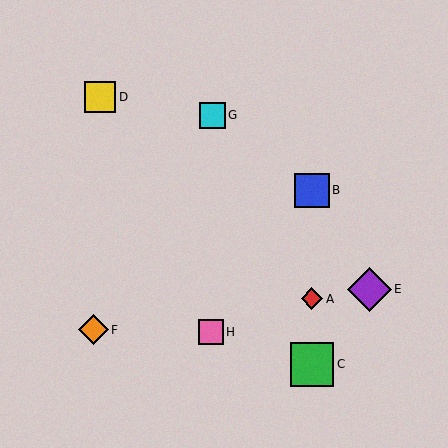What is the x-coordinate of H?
Object H is at x≈211.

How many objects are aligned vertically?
3 objects (A, B, C) are aligned vertically.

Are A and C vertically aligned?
Yes, both are at x≈312.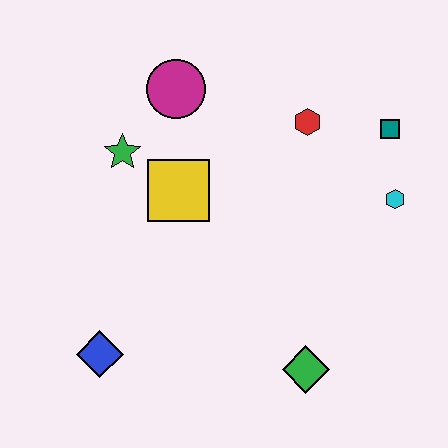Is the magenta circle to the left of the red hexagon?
Yes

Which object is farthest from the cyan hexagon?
The blue diamond is farthest from the cyan hexagon.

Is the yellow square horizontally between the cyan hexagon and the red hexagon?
No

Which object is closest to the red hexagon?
The teal square is closest to the red hexagon.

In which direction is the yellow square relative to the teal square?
The yellow square is to the left of the teal square.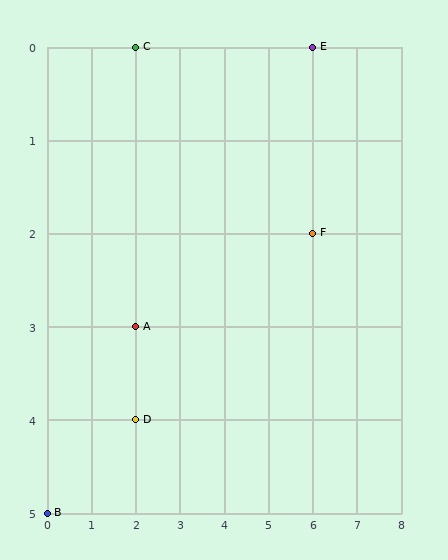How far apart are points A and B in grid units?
Points A and B are 2 columns and 2 rows apart (about 2.8 grid units diagonally).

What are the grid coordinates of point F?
Point F is at grid coordinates (6, 2).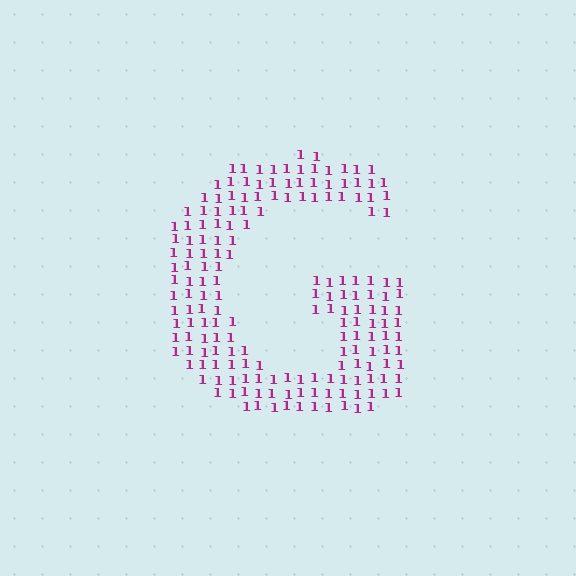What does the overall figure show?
The overall figure shows the letter G.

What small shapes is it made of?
It is made of small digit 1's.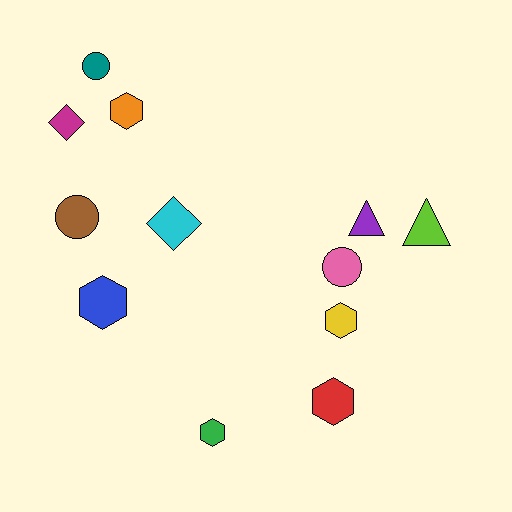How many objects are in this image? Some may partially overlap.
There are 12 objects.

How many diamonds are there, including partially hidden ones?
There are 2 diamonds.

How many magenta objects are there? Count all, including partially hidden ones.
There is 1 magenta object.